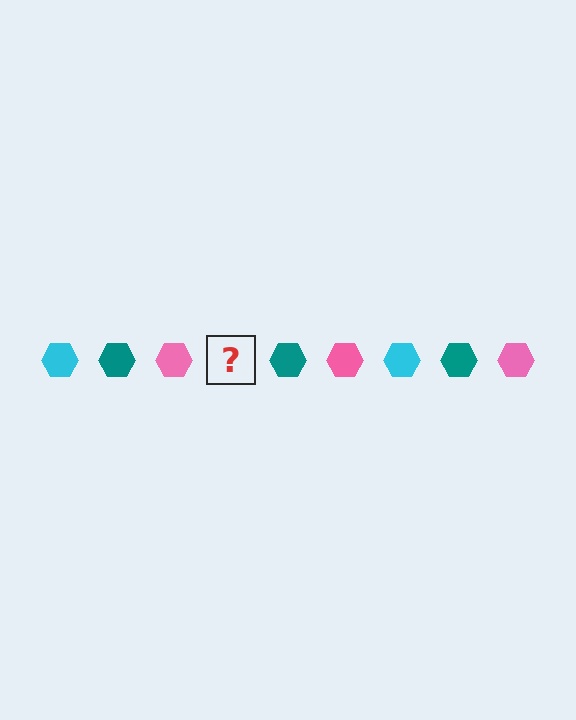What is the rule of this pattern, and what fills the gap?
The rule is that the pattern cycles through cyan, teal, pink hexagons. The gap should be filled with a cyan hexagon.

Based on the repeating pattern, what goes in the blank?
The blank should be a cyan hexagon.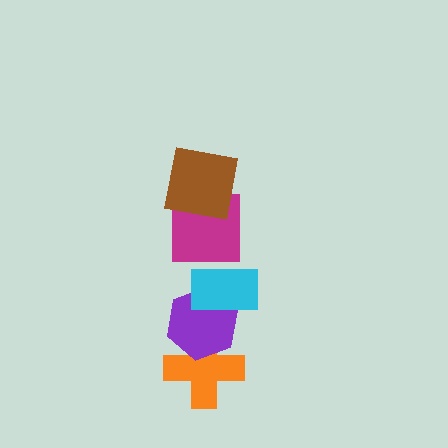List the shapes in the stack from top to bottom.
From top to bottom: the brown square, the magenta square, the cyan rectangle, the purple hexagon, the orange cross.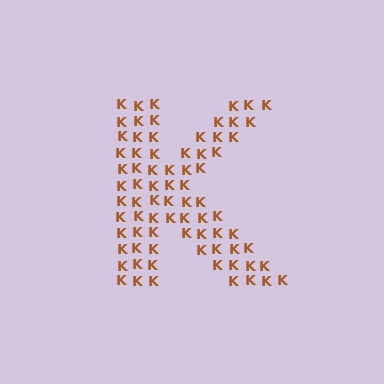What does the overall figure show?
The overall figure shows the letter K.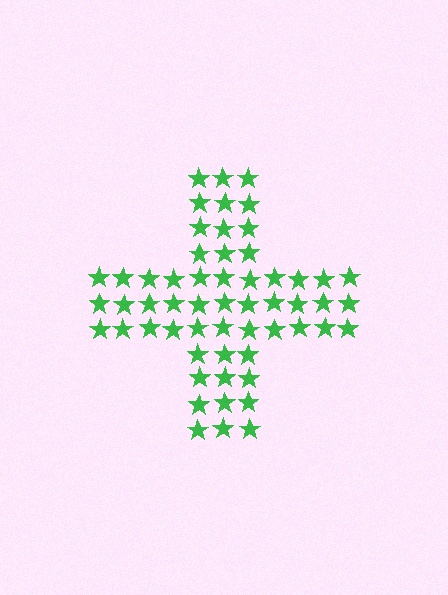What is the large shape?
The large shape is a cross.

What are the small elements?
The small elements are stars.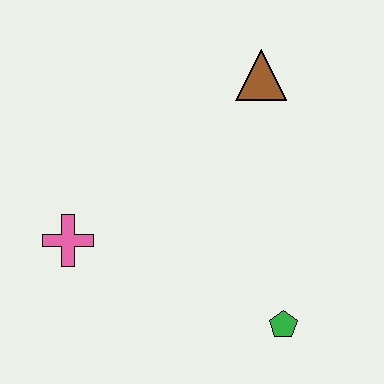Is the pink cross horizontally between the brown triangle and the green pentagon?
No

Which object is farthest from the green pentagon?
The brown triangle is farthest from the green pentagon.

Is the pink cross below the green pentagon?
No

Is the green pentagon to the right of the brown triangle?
Yes